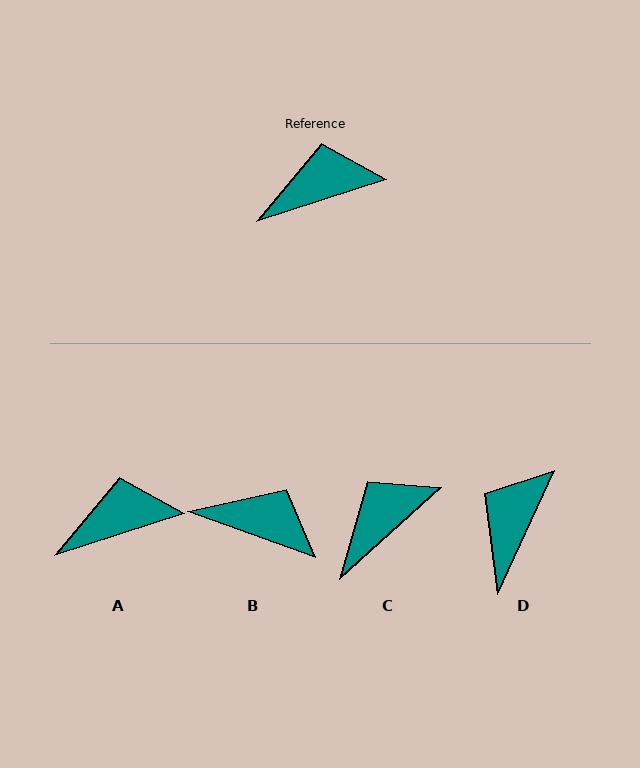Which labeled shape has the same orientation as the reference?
A.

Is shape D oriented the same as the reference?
No, it is off by about 47 degrees.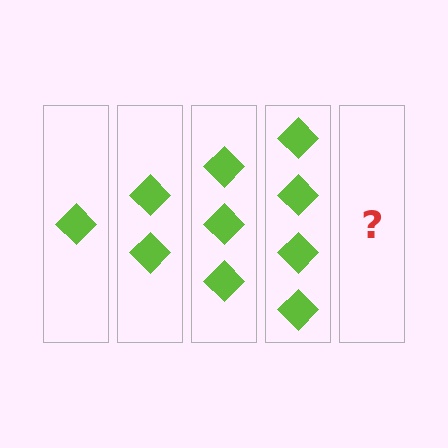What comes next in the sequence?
The next element should be 5 diamonds.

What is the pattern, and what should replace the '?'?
The pattern is that each step adds one more diamond. The '?' should be 5 diamonds.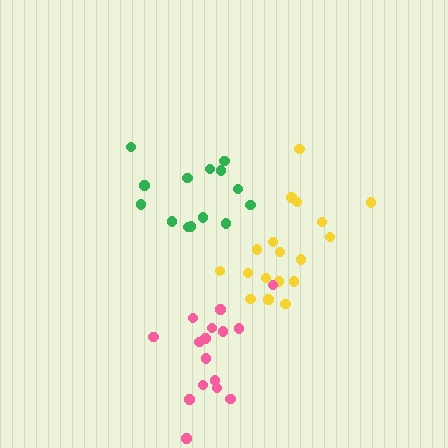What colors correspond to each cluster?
The clusters are colored: yellow, green, pink.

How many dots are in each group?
Group 1: 18 dots, Group 2: 14 dots, Group 3: 16 dots (48 total).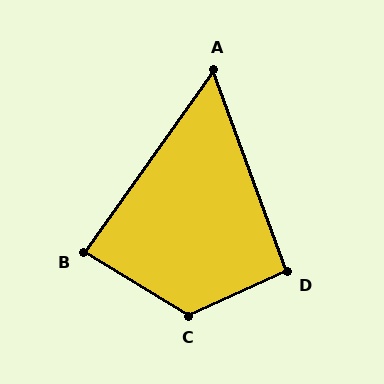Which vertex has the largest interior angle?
C, at approximately 124 degrees.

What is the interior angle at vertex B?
Approximately 86 degrees (approximately right).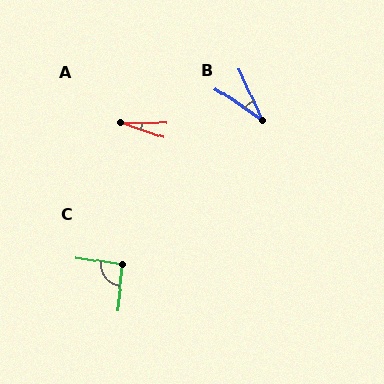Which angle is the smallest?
A, at approximately 17 degrees.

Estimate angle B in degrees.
Approximately 31 degrees.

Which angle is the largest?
C, at approximately 93 degrees.